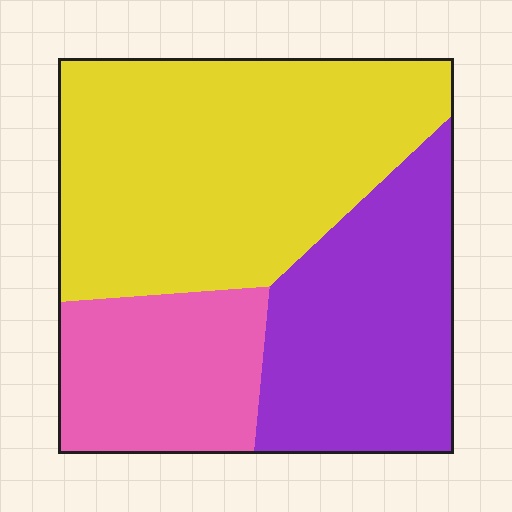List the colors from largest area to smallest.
From largest to smallest: yellow, purple, pink.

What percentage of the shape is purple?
Purple covers around 30% of the shape.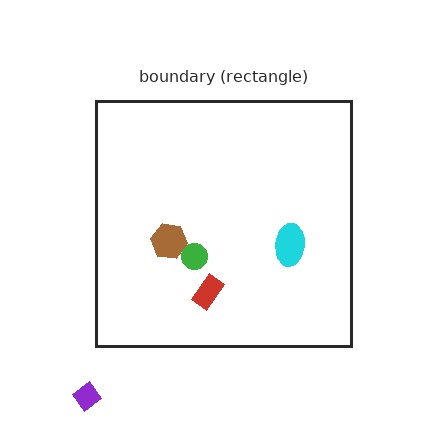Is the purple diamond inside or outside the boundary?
Outside.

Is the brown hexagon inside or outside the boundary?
Inside.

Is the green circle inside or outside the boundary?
Inside.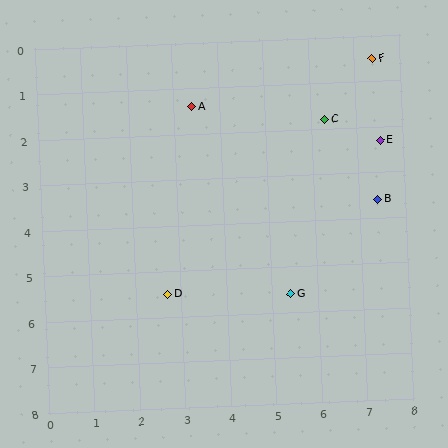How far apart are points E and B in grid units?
Points E and B are about 1.3 grid units apart.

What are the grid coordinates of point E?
Point E is at approximately (7.5, 2.3).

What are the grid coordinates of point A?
Point A is at approximately (3.4, 1.4).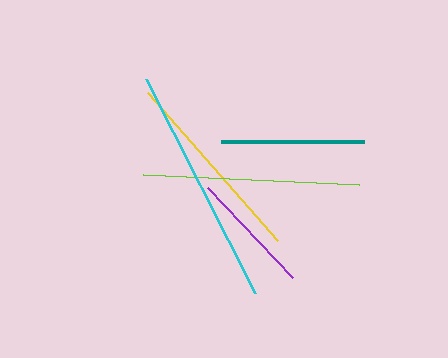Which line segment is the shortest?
The purple line is the shortest at approximately 123 pixels.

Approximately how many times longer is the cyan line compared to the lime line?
The cyan line is approximately 1.1 times the length of the lime line.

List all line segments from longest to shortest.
From longest to shortest: cyan, lime, yellow, teal, purple.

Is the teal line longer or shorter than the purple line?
The teal line is longer than the purple line.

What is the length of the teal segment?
The teal segment is approximately 144 pixels long.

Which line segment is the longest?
The cyan line is the longest at approximately 241 pixels.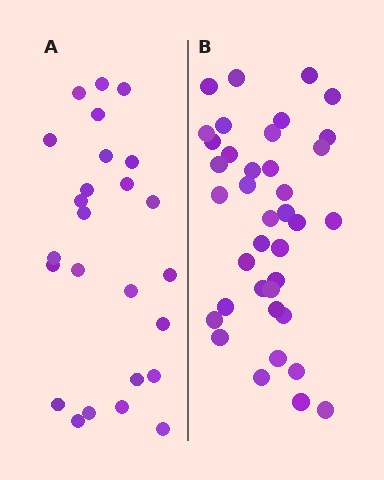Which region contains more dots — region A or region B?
Region B (the right region) has more dots.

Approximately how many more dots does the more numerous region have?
Region B has approximately 15 more dots than region A.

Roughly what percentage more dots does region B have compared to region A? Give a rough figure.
About 50% more.